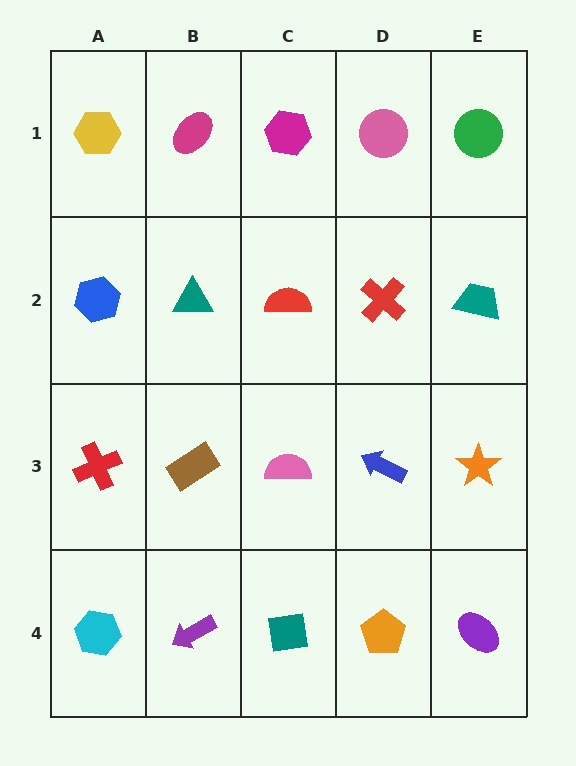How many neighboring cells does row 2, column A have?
3.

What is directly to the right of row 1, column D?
A green circle.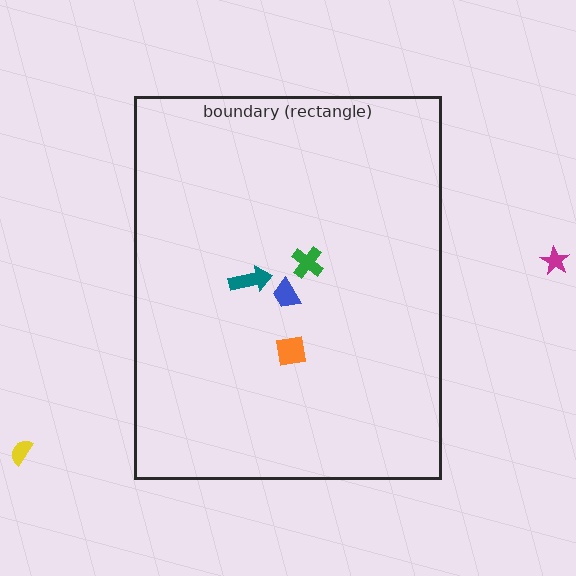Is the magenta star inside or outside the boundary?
Outside.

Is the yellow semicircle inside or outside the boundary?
Outside.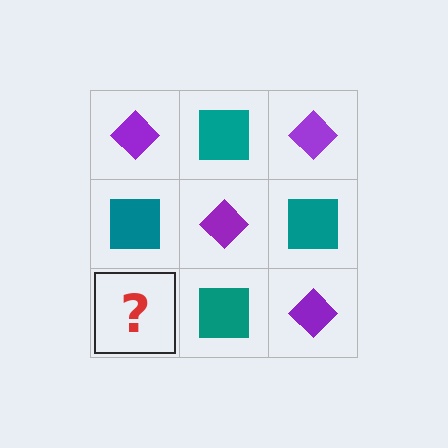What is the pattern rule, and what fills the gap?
The rule is that it alternates purple diamond and teal square in a checkerboard pattern. The gap should be filled with a purple diamond.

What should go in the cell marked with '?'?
The missing cell should contain a purple diamond.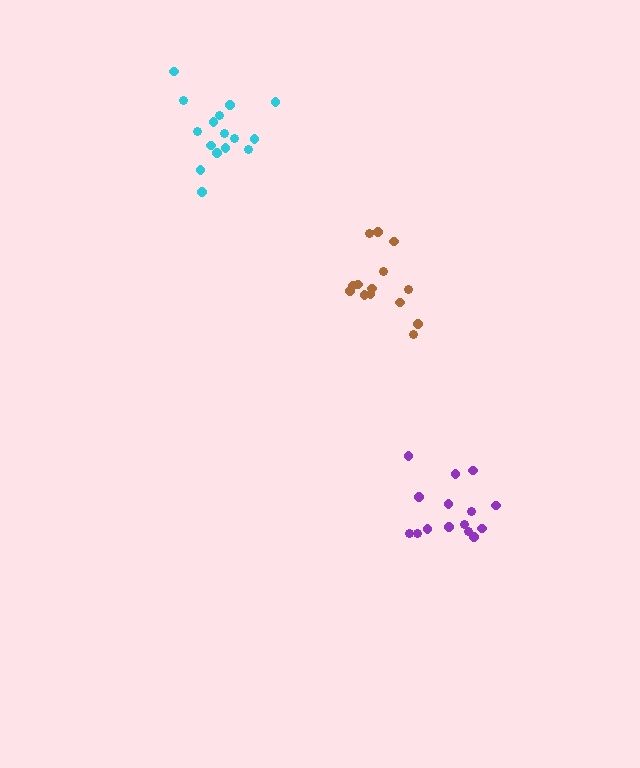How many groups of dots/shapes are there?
There are 3 groups.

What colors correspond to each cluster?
The clusters are colored: brown, purple, cyan.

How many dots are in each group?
Group 1: 14 dots, Group 2: 15 dots, Group 3: 16 dots (45 total).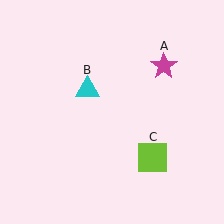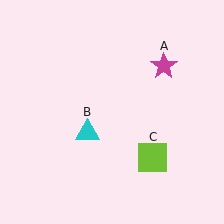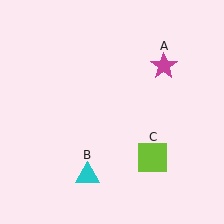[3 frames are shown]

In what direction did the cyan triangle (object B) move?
The cyan triangle (object B) moved down.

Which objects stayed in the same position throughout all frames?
Magenta star (object A) and lime square (object C) remained stationary.